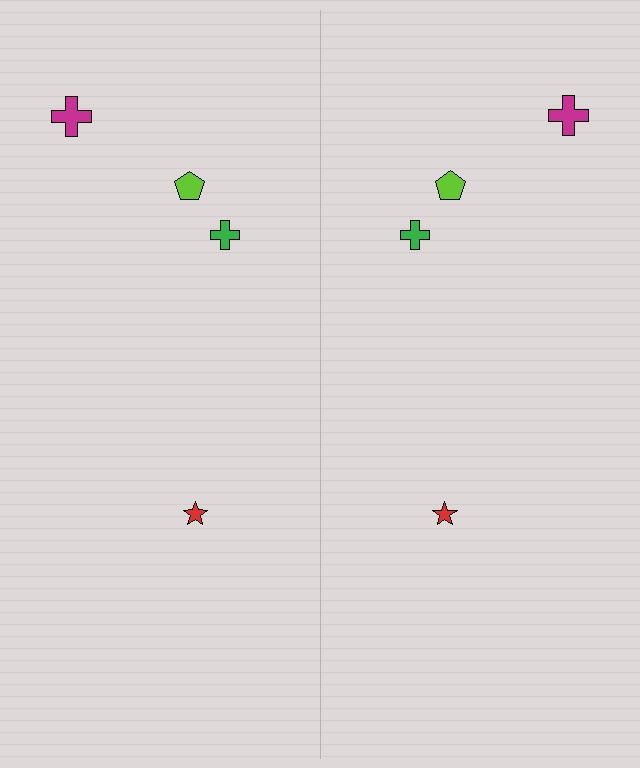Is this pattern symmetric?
Yes, this pattern has bilateral (reflection) symmetry.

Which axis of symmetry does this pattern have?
The pattern has a vertical axis of symmetry running through the center of the image.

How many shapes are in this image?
There are 8 shapes in this image.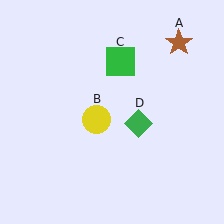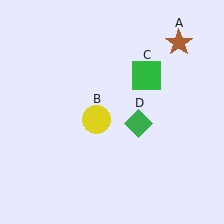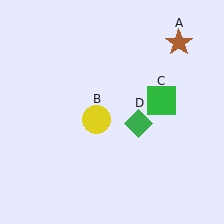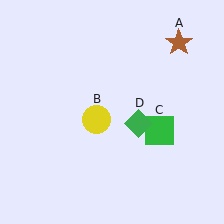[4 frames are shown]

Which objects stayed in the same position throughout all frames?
Brown star (object A) and yellow circle (object B) and green diamond (object D) remained stationary.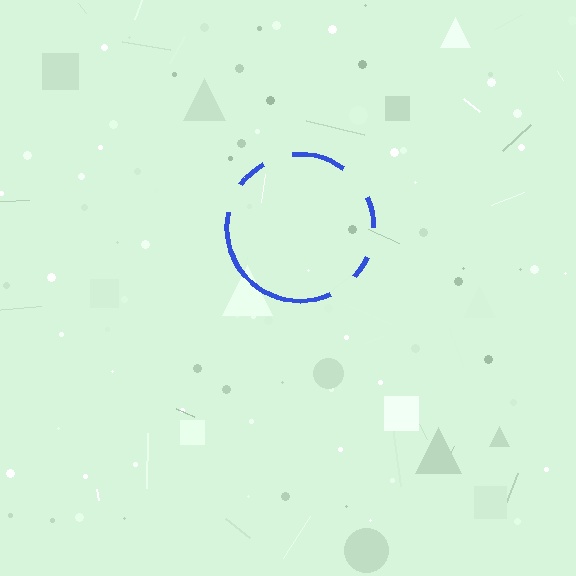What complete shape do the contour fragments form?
The contour fragments form a circle.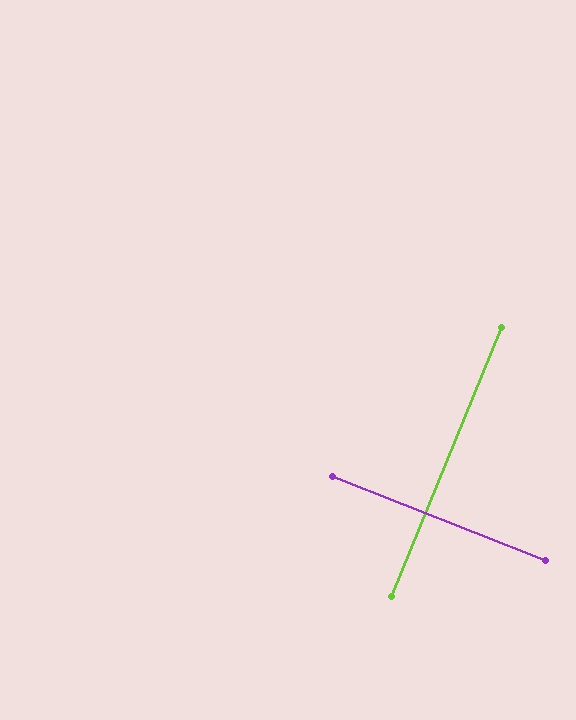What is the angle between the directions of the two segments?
Approximately 89 degrees.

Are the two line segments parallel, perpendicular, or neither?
Perpendicular — they meet at approximately 89°.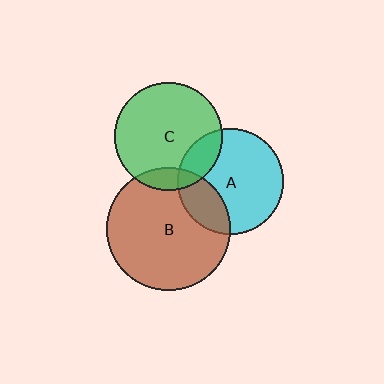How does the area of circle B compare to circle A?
Approximately 1.3 times.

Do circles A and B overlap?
Yes.